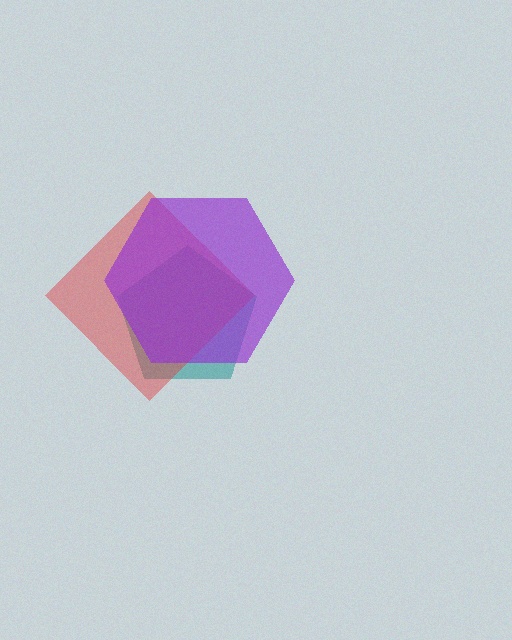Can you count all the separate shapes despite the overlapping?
Yes, there are 3 separate shapes.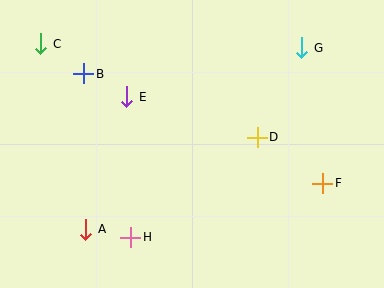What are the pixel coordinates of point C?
Point C is at (41, 44).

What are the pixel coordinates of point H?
Point H is at (131, 237).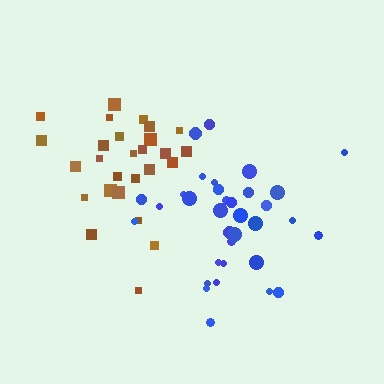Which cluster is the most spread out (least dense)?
Brown.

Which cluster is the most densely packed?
Blue.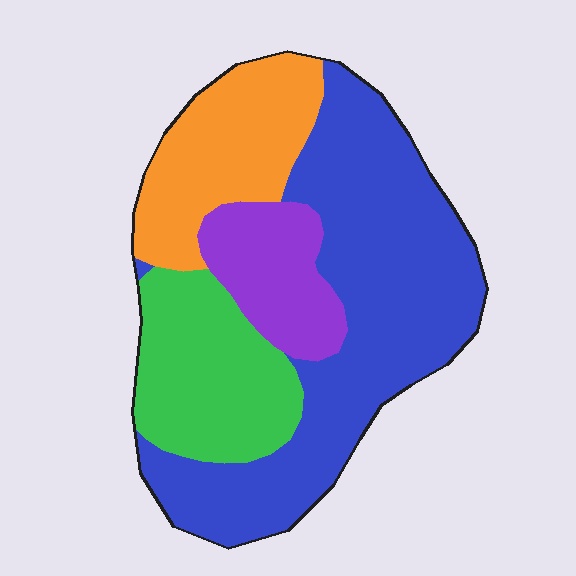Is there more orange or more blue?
Blue.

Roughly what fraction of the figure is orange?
Orange takes up about one fifth (1/5) of the figure.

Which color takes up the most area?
Blue, at roughly 50%.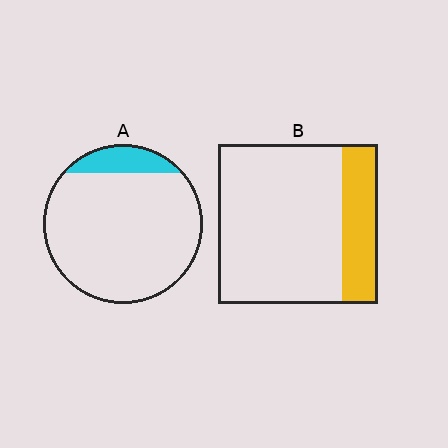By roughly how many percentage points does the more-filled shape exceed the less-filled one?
By roughly 10 percentage points (B over A).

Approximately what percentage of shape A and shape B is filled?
A is approximately 10% and B is approximately 20%.